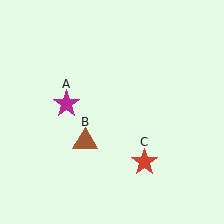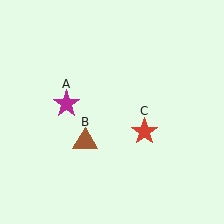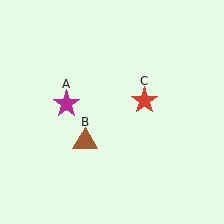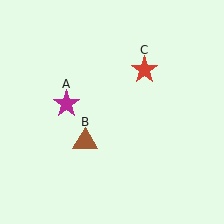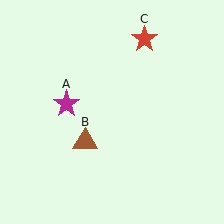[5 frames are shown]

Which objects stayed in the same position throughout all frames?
Magenta star (object A) and brown triangle (object B) remained stationary.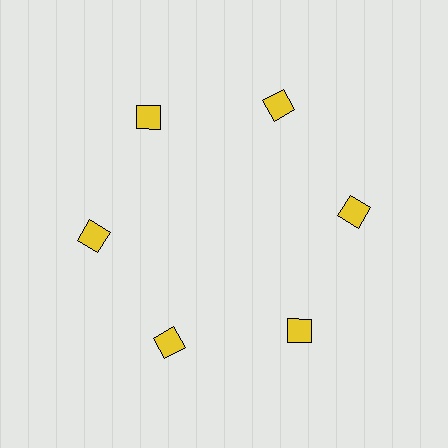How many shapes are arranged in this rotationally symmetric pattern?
There are 6 shapes, arranged in 6 groups of 1.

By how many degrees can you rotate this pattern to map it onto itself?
The pattern maps onto itself every 60 degrees of rotation.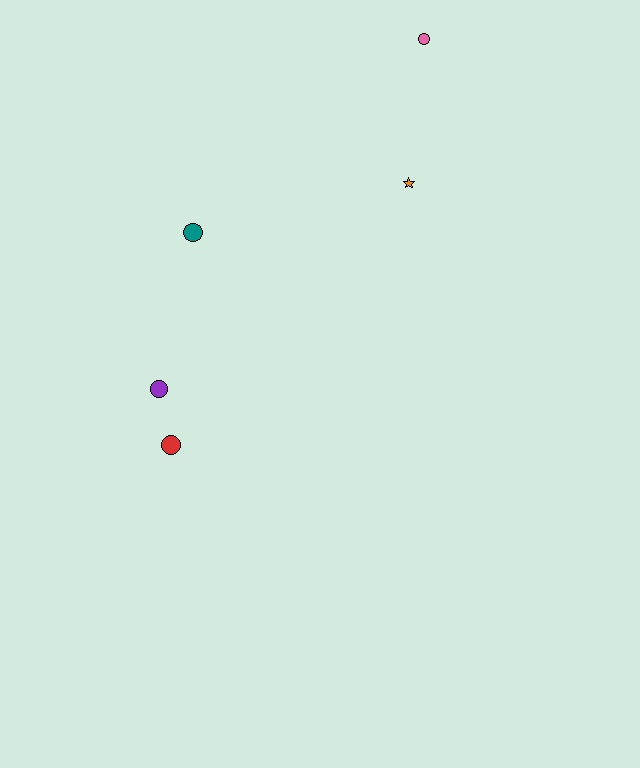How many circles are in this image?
There are 4 circles.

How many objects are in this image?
There are 5 objects.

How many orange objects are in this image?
There is 1 orange object.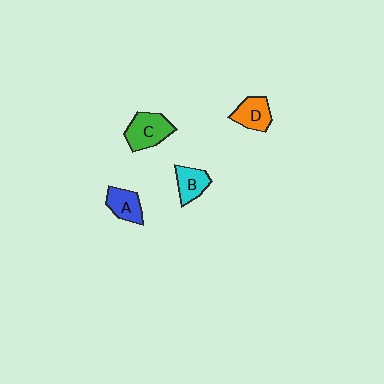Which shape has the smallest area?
Shape B (cyan).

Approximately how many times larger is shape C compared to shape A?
Approximately 1.4 times.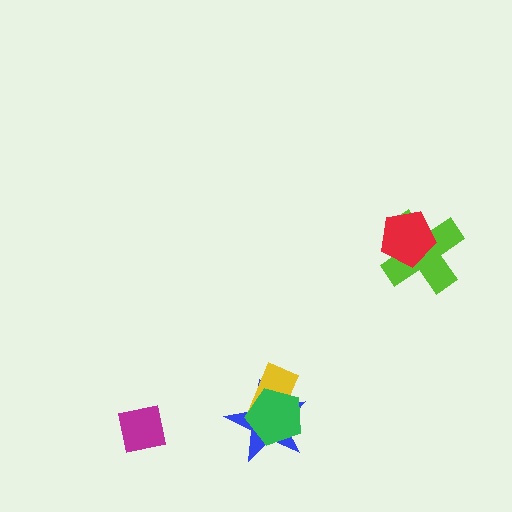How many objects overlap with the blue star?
2 objects overlap with the blue star.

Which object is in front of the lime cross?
The red pentagon is in front of the lime cross.